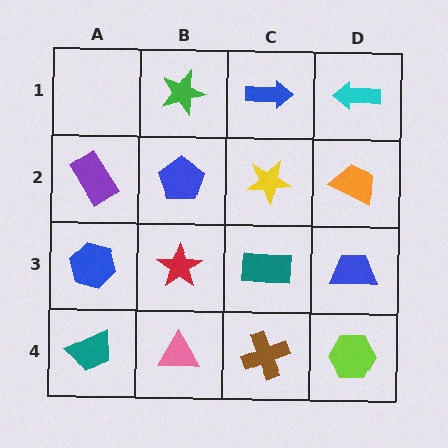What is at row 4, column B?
A pink triangle.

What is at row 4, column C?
A brown cross.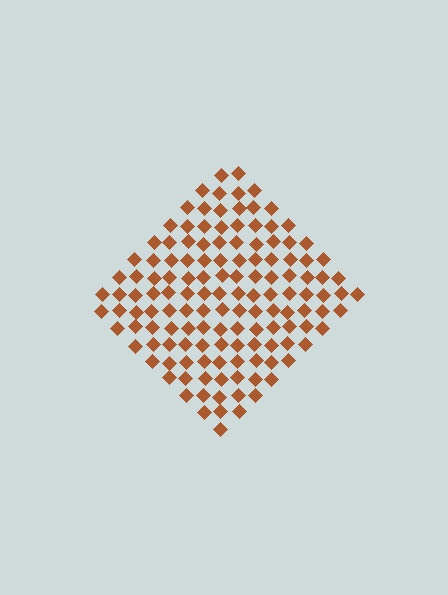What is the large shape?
The large shape is a diamond.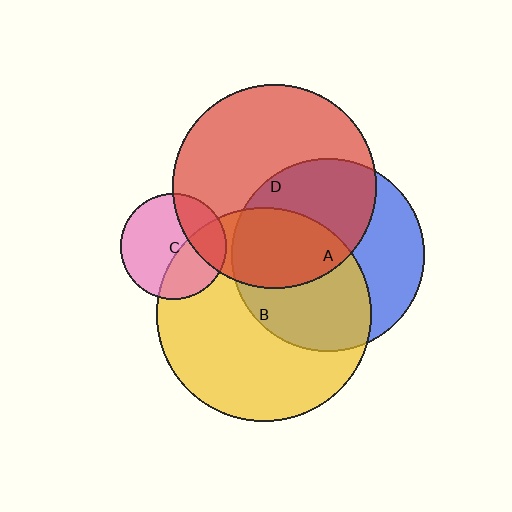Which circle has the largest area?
Circle B (yellow).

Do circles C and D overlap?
Yes.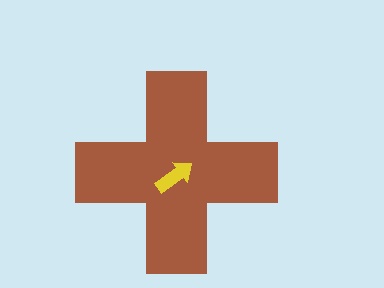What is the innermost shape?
The yellow arrow.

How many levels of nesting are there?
2.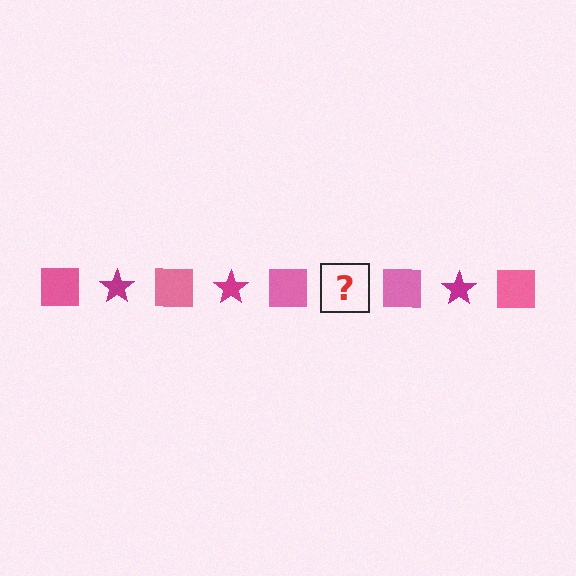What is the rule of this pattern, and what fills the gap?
The rule is that the pattern alternates between pink square and magenta star. The gap should be filled with a magenta star.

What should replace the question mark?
The question mark should be replaced with a magenta star.